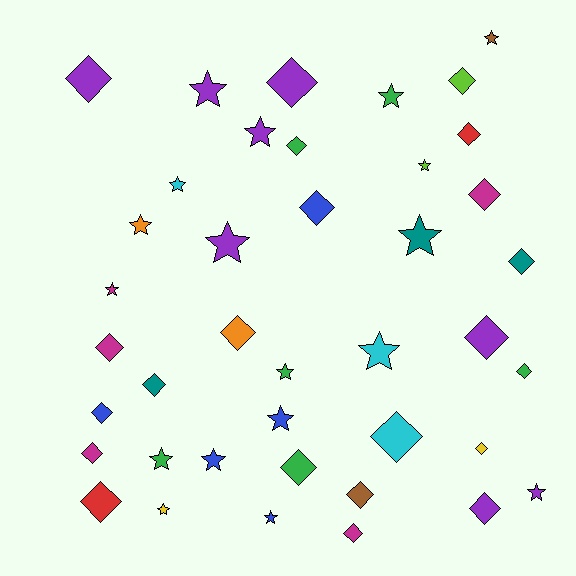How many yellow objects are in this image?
There are 2 yellow objects.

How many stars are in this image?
There are 18 stars.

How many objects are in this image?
There are 40 objects.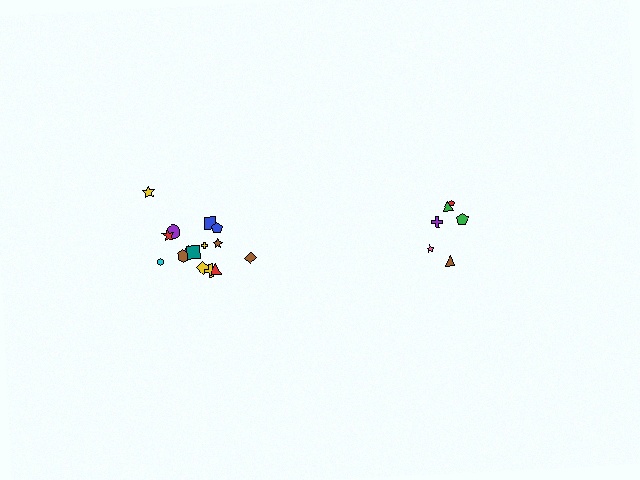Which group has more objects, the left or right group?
The left group.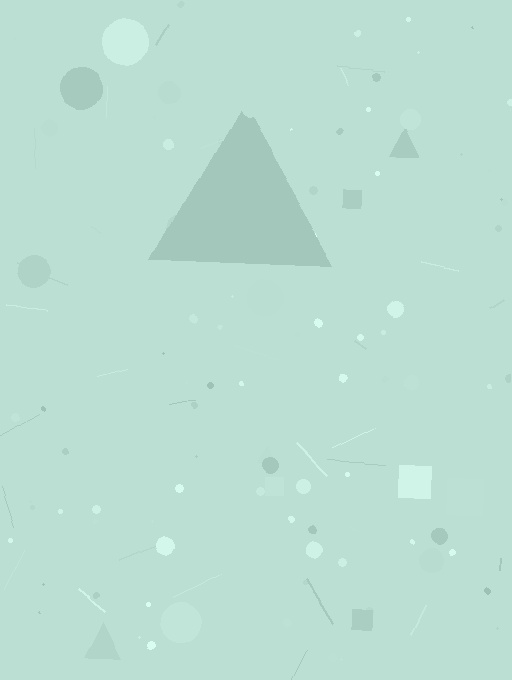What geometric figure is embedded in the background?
A triangle is embedded in the background.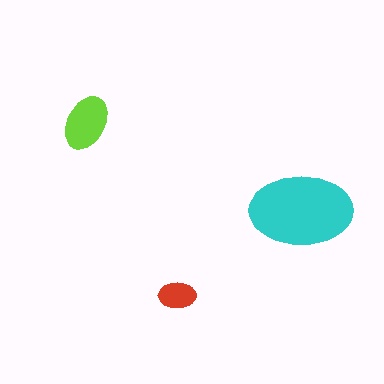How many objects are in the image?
There are 3 objects in the image.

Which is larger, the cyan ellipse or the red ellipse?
The cyan one.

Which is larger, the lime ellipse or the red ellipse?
The lime one.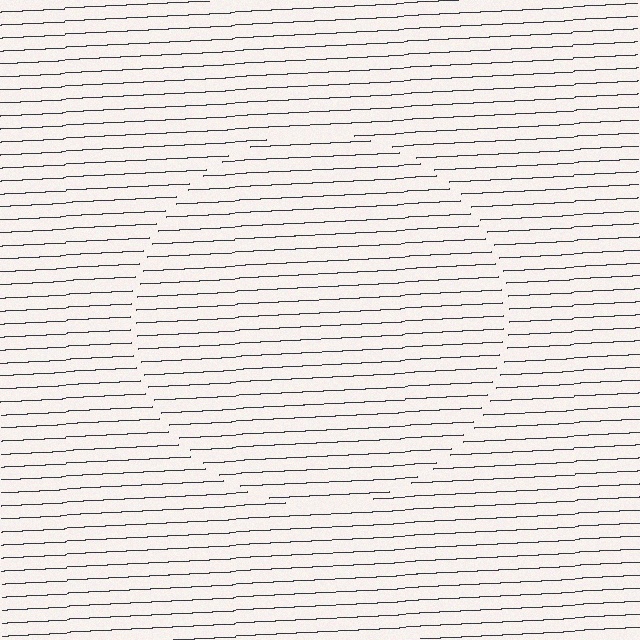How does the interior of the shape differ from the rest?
The interior of the shape contains the same grating, shifted by half a period — the contour is defined by the phase discontinuity where line-ends from the inner and outer gratings abut.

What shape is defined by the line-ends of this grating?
An illusory circle. The interior of the shape contains the same grating, shifted by half a period — the contour is defined by the phase discontinuity where line-ends from the inner and outer gratings abut.